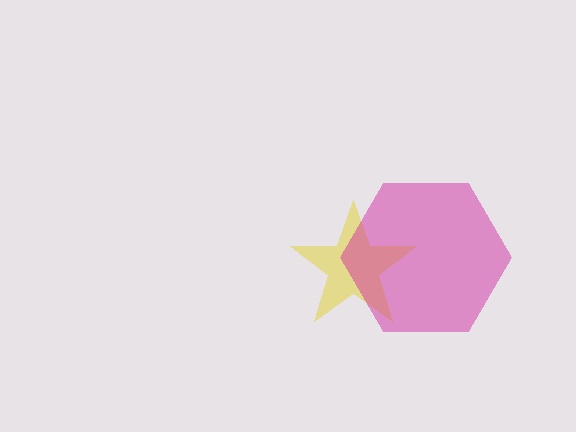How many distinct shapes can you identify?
There are 2 distinct shapes: a yellow star, a magenta hexagon.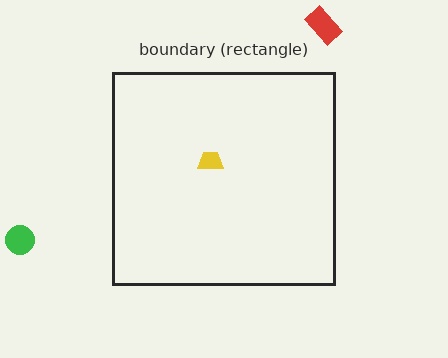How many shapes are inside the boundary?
1 inside, 2 outside.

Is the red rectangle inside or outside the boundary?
Outside.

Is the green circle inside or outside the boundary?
Outside.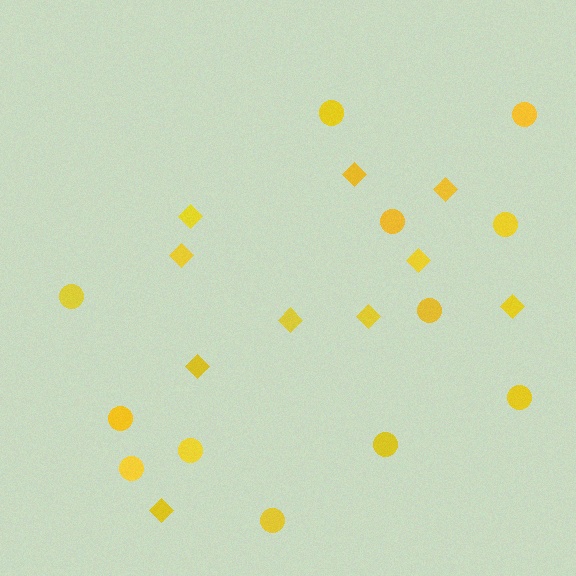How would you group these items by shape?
There are 2 groups: one group of diamonds (10) and one group of circles (12).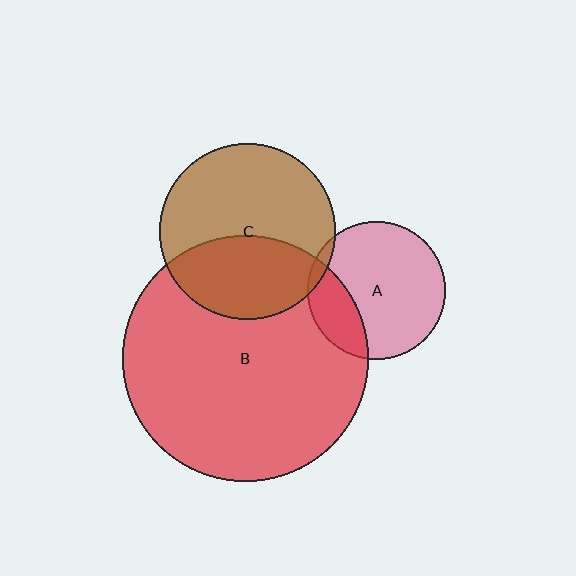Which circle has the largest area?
Circle B (red).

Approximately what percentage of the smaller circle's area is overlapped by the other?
Approximately 5%.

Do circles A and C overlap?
Yes.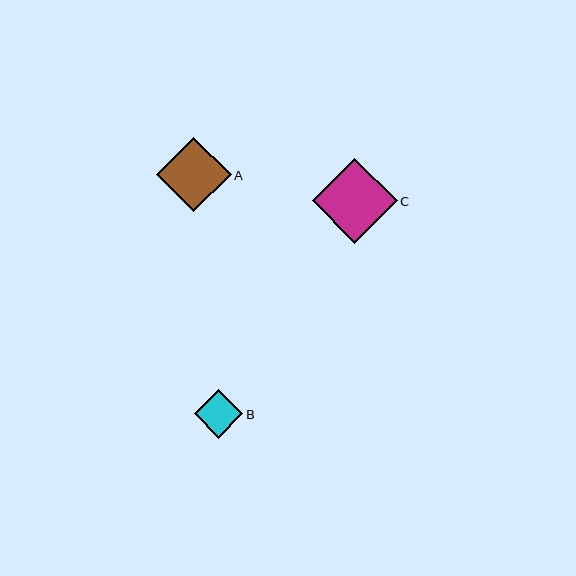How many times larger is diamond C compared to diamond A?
Diamond C is approximately 1.1 times the size of diamond A.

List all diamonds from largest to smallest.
From largest to smallest: C, A, B.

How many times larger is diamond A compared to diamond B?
Diamond A is approximately 1.5 times the size of diamond B.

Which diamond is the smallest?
Diamond B is the smallest with a size of approximately 49 pixels.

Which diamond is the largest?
Diamond C is the largest with a size of approximately 85 pixels.